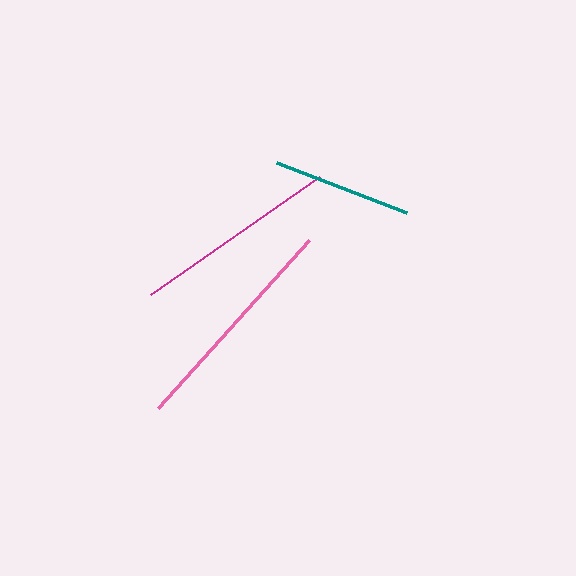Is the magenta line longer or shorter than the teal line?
The magenta line is longer than the teal line.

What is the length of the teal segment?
The teal segment is approximately 139 pixels long.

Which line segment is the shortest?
The teal line is the shortest at approximately 139 pixels.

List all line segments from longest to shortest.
From longest to shortest: pink, magenta, teal.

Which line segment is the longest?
The pink line is the longest at approximately 226 pixels.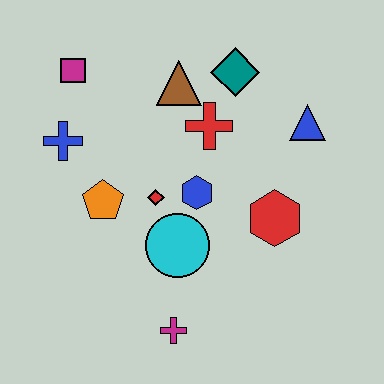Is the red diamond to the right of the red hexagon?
No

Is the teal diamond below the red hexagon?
No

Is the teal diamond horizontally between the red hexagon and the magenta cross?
Yes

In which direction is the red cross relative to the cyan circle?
The red cross is above the cyan circle.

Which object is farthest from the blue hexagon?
The magenta square is farthest from the blue hexagon.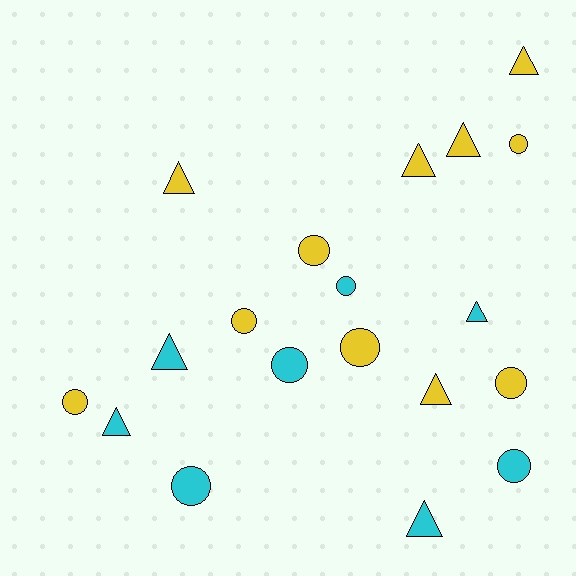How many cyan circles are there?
There are 4 cyan circles.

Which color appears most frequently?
Yellow, with 11 objects.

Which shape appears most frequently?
Circle, with 10 objects.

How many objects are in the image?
There are 19 objects.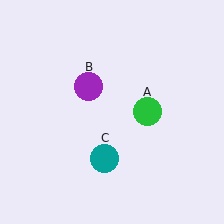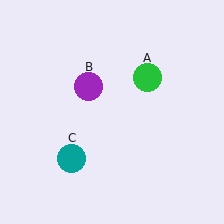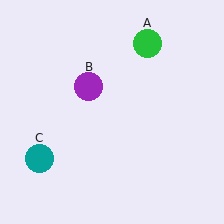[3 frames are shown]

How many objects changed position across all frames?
2 objects changed position: green circle (object A), teal circle (object C).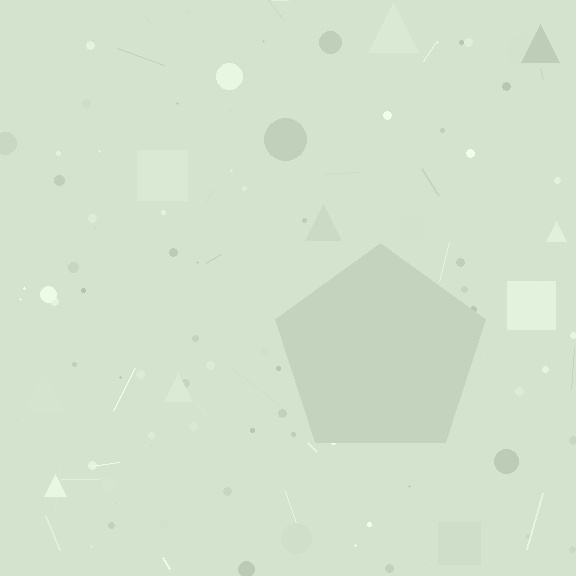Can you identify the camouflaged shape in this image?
The camouflaged shape is a pentagon.